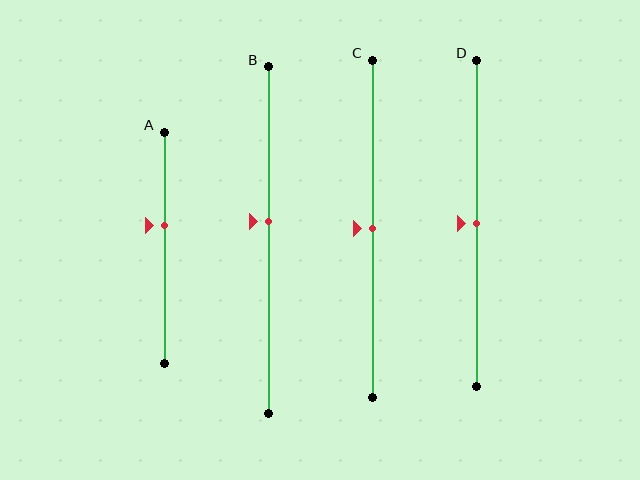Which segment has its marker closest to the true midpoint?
Segment C has its marker closest to the true midpoint.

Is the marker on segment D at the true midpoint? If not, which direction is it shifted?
Yes, the marker on segment D is at the true midpoint.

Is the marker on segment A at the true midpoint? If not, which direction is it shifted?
No, the marker on segment A is shifted upward by about 9% of the segment length.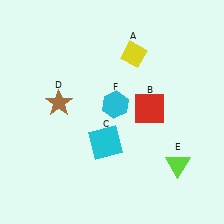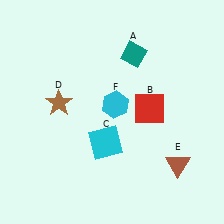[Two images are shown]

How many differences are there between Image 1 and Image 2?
There are 2 differences between the two images.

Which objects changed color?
A changed from yellow to teal. E changed from lime to brown.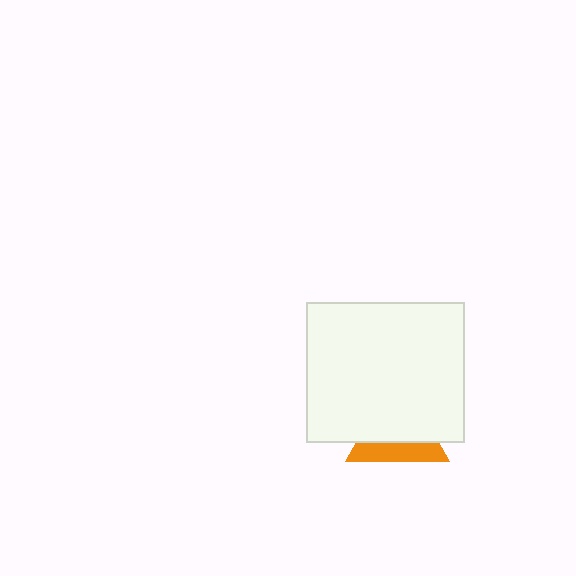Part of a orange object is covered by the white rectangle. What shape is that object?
It is a triangle.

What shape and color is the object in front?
The object in front is a white rectangle.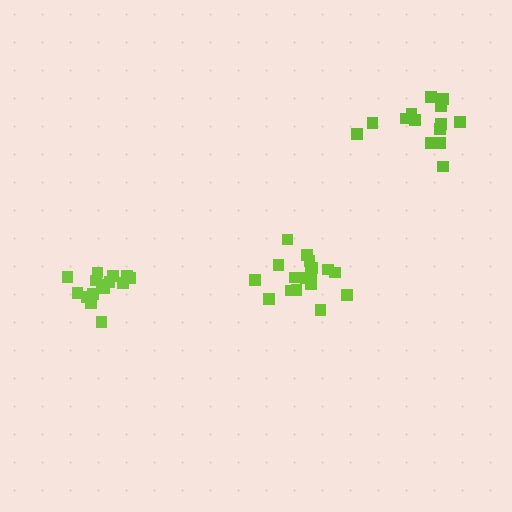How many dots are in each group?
Group 1: 15 dots, Group 2: 14 dots, Group 3: 17 dots (46 total).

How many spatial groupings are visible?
There are 3 spatial groupings.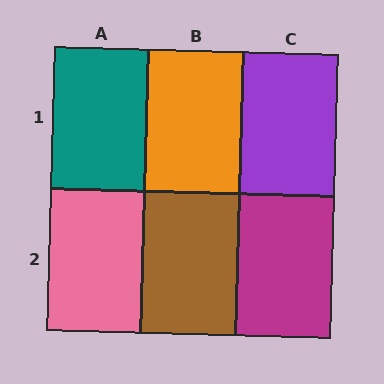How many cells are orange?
1 cell is orange.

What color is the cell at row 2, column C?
Magenta.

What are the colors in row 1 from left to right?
Teal, orange, purple.